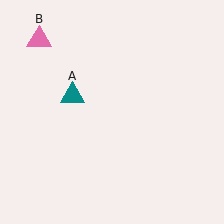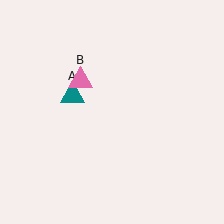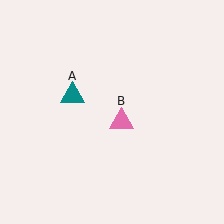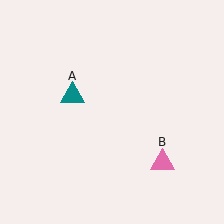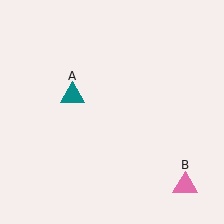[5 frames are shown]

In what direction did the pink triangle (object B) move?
The pink triangle (object B) moved down and to the right.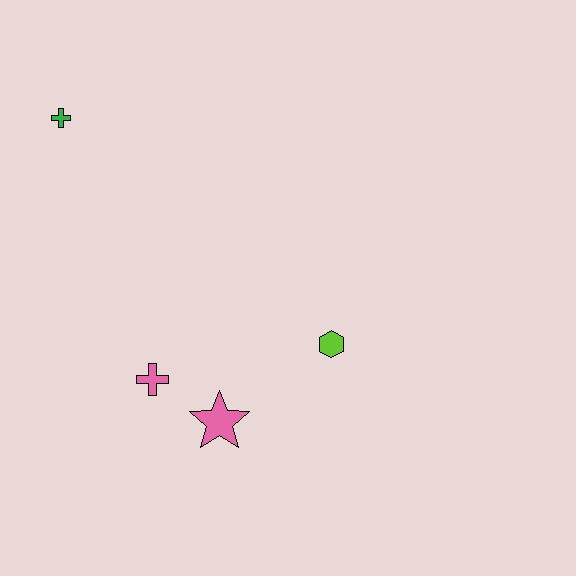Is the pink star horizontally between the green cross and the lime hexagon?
Yes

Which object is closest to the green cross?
The pink cross is closest to the green cross.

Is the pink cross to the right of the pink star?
No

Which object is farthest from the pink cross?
The green cross is farthest from the pink cross.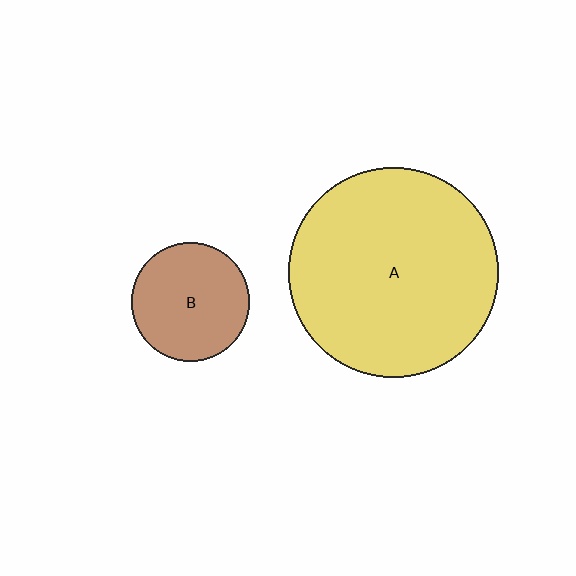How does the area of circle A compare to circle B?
Approximately 3.2 times.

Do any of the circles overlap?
No, none of the circles overlap.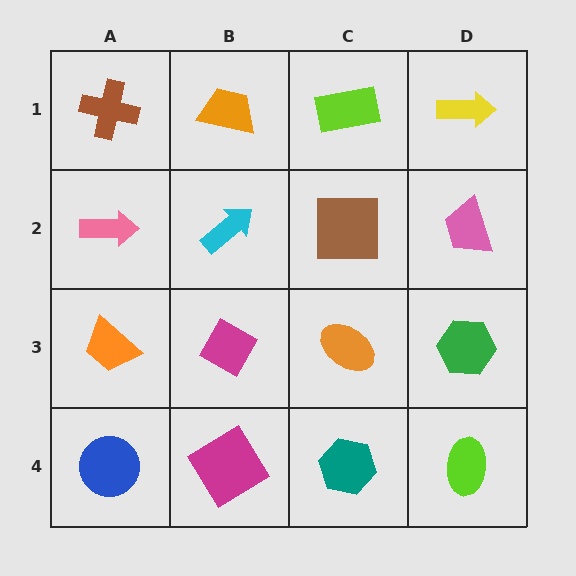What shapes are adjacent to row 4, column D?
A green hexagon (row 3, column D), a teal hexagon (row 4, column C).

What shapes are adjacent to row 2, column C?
A lime rectangle (row 1, column C), an orange ellipse (row 3, column C), a cyan arrow (row 2, column B), a pink trapezoid (row 2, column D).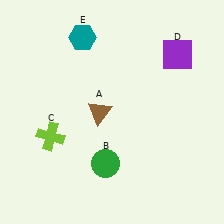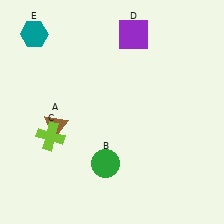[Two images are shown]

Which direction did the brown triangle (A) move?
The brown triangle (A) moved left.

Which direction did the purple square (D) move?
The purple square (D) moved left.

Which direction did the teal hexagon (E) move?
The teal hexagon (E) moved left.